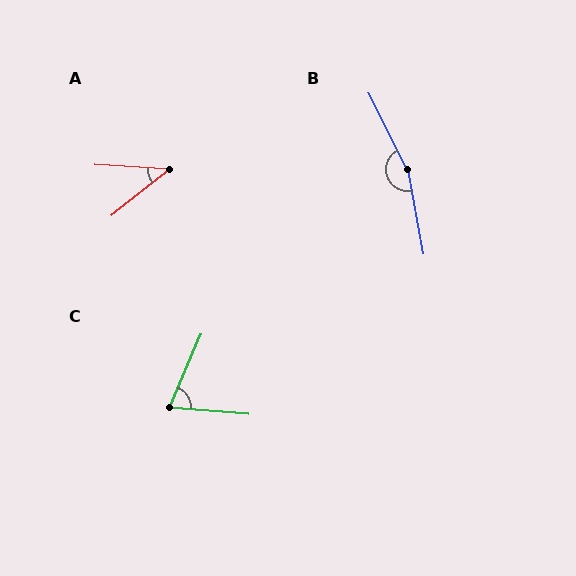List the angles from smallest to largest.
A (42°), C (71°), B (164°).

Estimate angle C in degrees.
Approximately 71 degrees.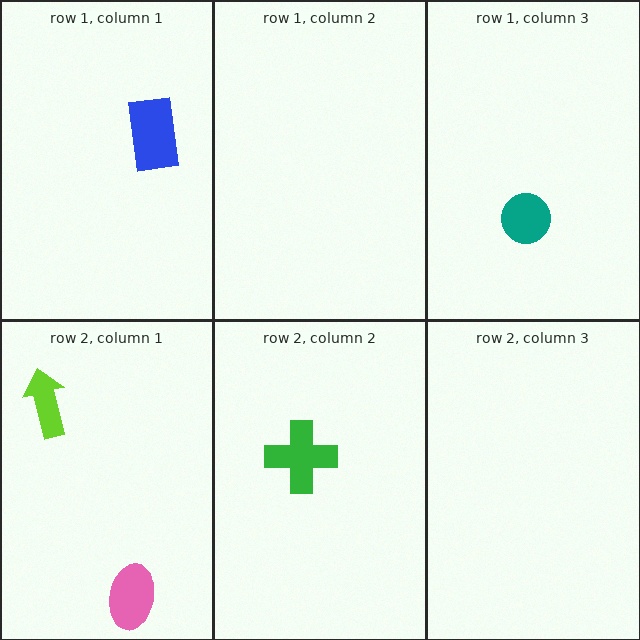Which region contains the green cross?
The row 2, column 2 region.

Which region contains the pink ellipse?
The row 2, column 1 region.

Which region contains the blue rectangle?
The row 1, column 1 region.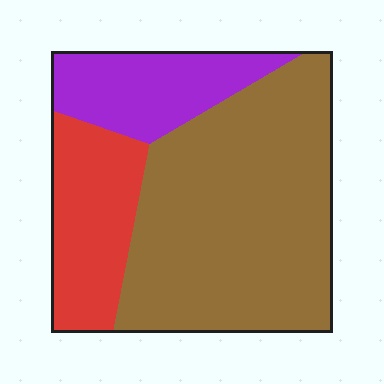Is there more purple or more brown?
Brown.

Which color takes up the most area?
Brown, at roughly 60%.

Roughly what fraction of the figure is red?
Red takes up between a sixth and a third of the figure.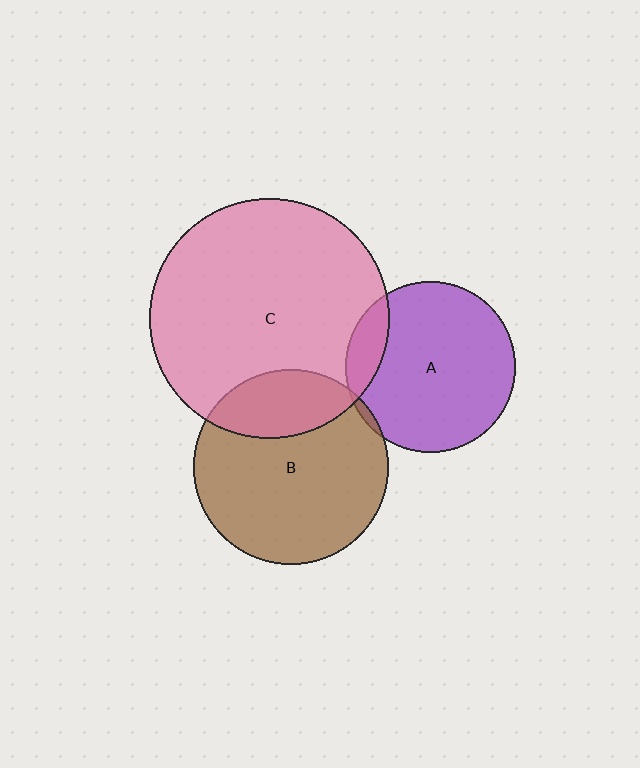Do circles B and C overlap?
Yes.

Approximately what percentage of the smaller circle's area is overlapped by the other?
Approximately 25%.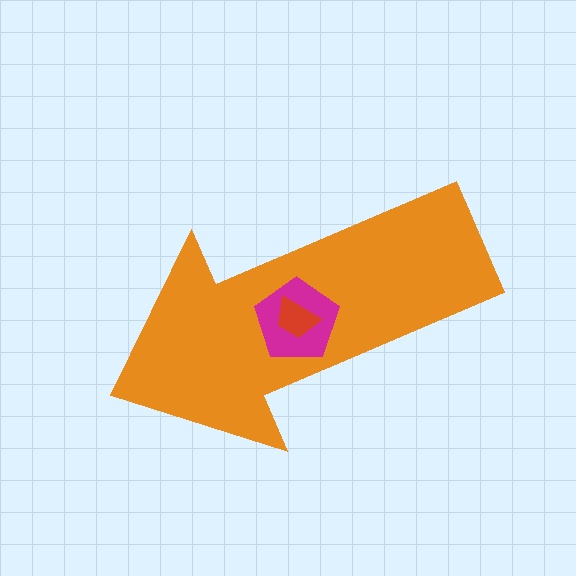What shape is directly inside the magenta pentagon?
The red trapezoid.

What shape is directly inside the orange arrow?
The magenta pentagon.